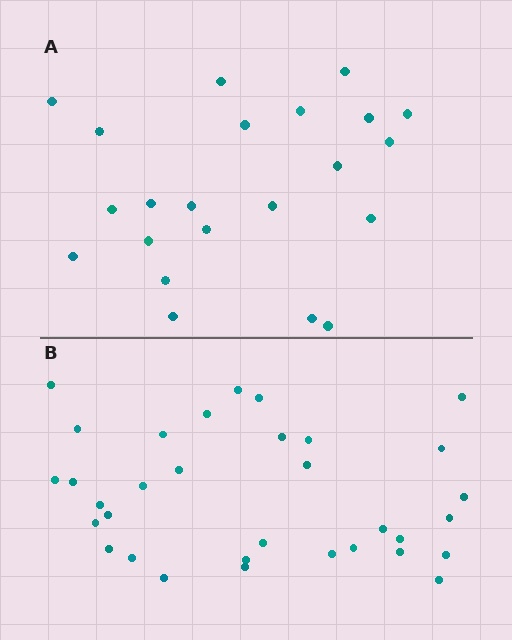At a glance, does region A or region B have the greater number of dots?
Region B (the bottom region) has more dots.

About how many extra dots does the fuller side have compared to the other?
Region B has roughly 12 or so more dots than region A.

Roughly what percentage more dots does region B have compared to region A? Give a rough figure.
About 50% more.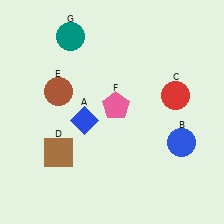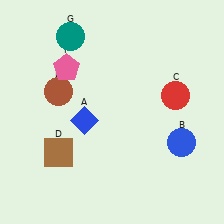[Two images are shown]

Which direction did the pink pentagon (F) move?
The pink pentagon (F) moved left.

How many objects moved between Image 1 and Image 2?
1 object moved between the two images.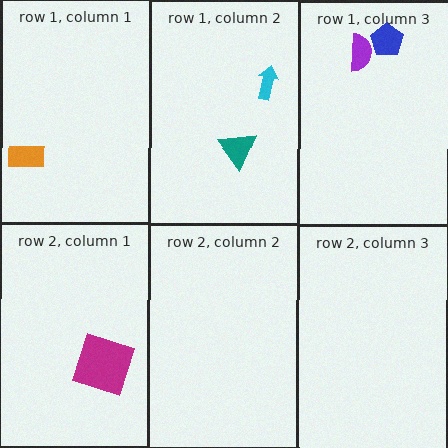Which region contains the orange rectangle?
The row 1, column 1 region.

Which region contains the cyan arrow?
The row 1, column 2 region.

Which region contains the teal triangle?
The row 1, column 2 region.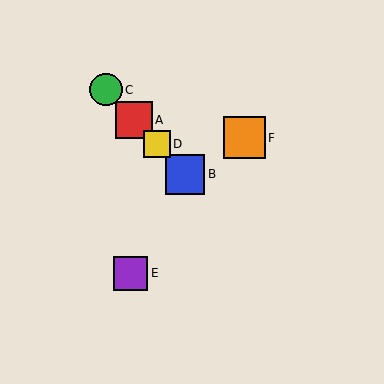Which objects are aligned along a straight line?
Objects A, B, C, D are aligned along a straight line.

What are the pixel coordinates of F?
Object F is at (244, 138).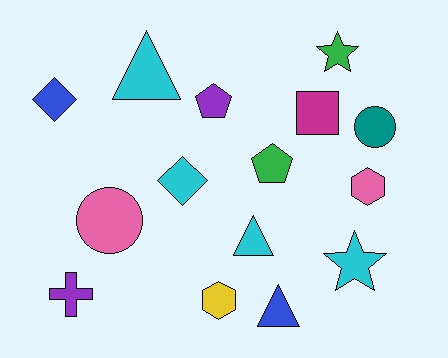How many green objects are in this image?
There are 2 green objects.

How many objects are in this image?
There are 15 objects.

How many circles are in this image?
There are 2 circles.